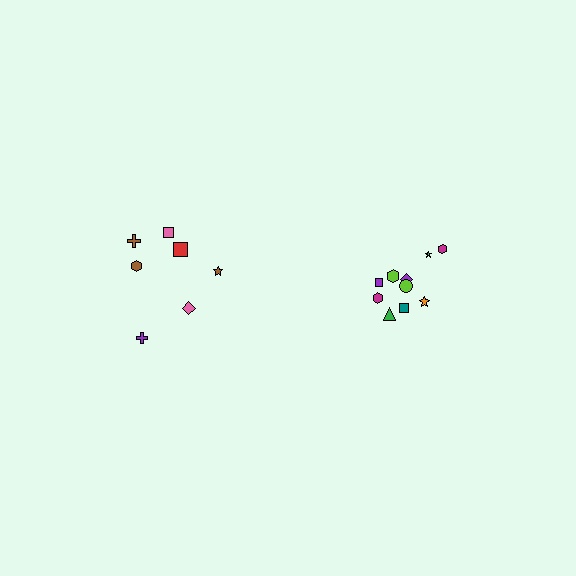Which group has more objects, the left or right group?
The right group.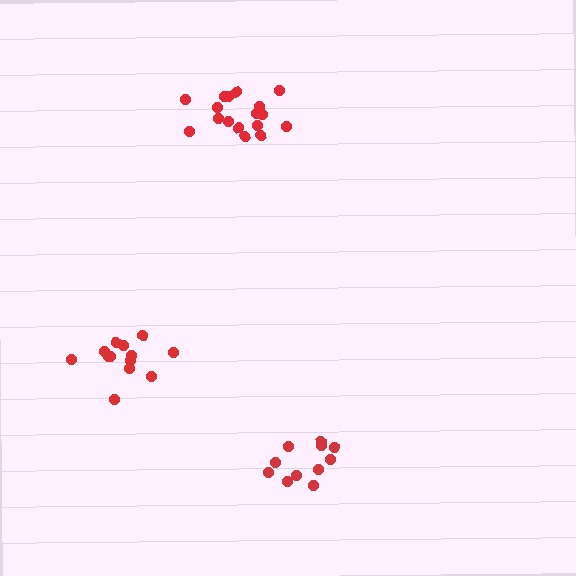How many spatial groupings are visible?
There are 3 spatial groupings.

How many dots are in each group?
Group 1: 11 dots, Group 2: 17 dots, Group 3: 13 dots (41 total).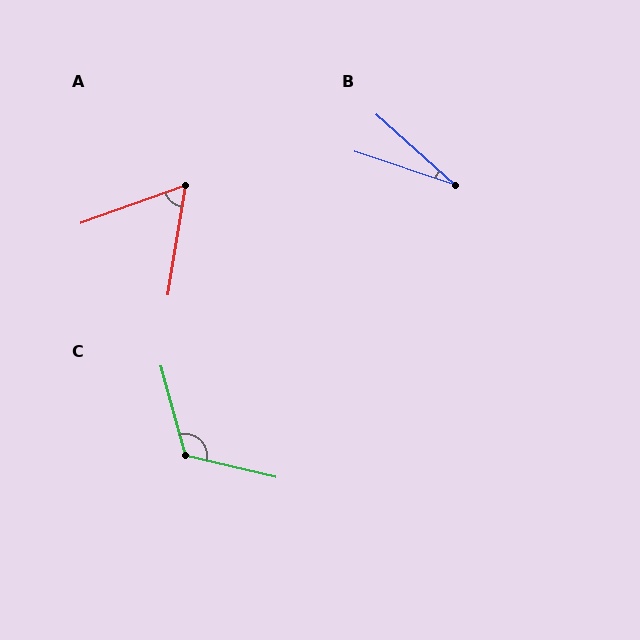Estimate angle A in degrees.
Approximately 61 degrees.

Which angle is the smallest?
B, at approximately 23 degrees.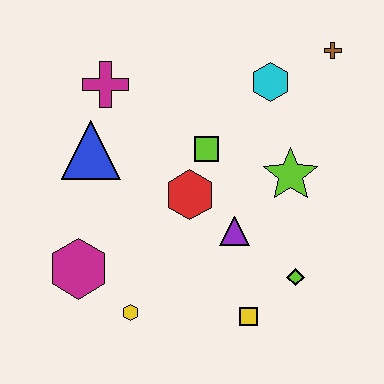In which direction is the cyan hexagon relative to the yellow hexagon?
The cyan hexagon is above the yellow hexagon.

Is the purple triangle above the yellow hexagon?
Yes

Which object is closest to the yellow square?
The lime diamond is closest to the yellow square.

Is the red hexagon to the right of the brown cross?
No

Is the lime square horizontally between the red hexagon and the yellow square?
Yes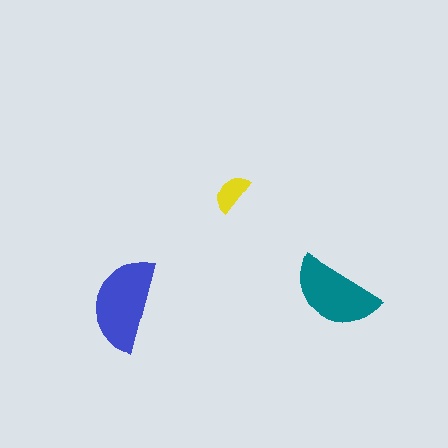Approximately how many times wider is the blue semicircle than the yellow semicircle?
About 2.5 times wider.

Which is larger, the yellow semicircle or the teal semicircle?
The teal one.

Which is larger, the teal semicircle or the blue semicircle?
The blue one.